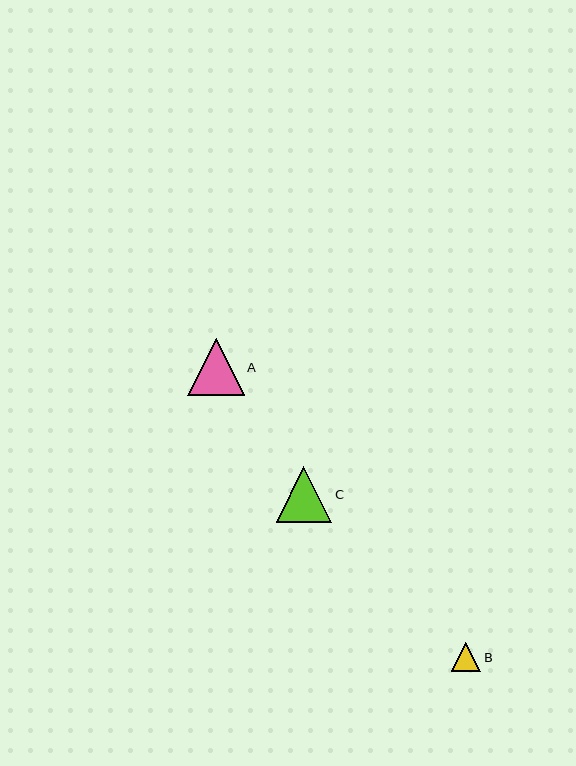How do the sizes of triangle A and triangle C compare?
Triangle A and triangle C are approximately the same size.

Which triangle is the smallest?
Triangle B is the smallest with a size of approximately 30 pixels.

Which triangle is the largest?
Triangle A is the largest with a size of approximately 57 pixels.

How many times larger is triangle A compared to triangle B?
Triangle A is approximately 1.9 times the size of triangle B.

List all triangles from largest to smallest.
From largest to smallest: A, C, B.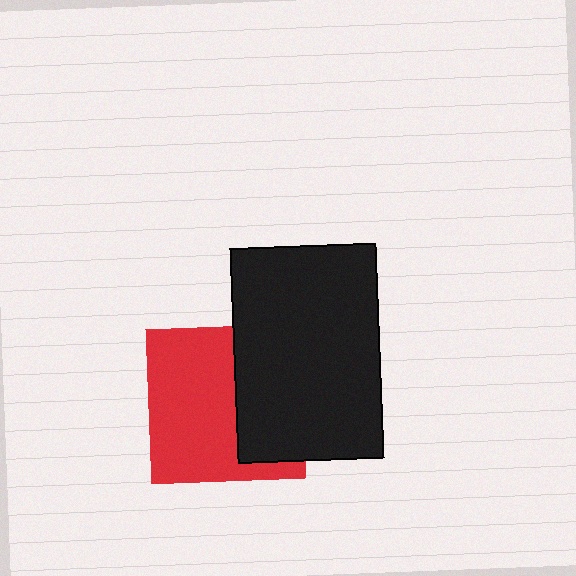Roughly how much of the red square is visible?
About half of it is visible (roughly 61%).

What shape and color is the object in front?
The object in front is a black rectangle.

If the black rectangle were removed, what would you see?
You would see the complete red square.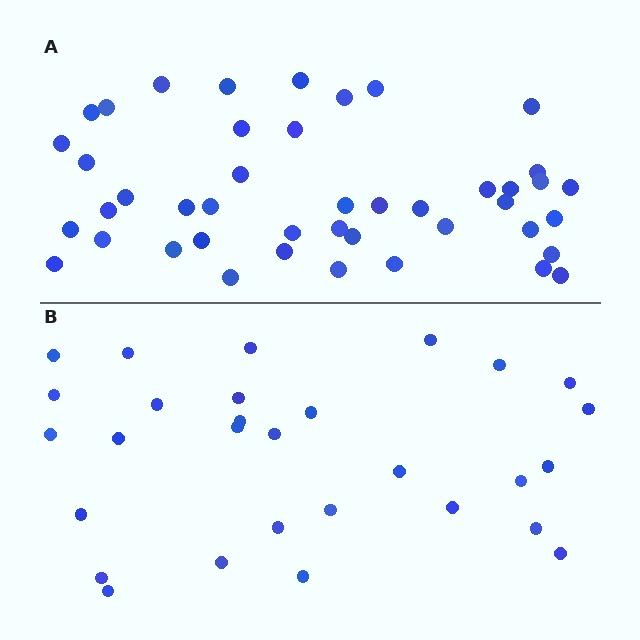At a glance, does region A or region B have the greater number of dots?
Region A (the top region) has more dots.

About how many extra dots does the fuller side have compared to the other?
Region A has approximately 15 more dots than region B.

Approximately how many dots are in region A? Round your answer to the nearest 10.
About 40 dots. (The exact count is 44, which rounds to 40.)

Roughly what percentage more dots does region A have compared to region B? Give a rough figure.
About 50% more.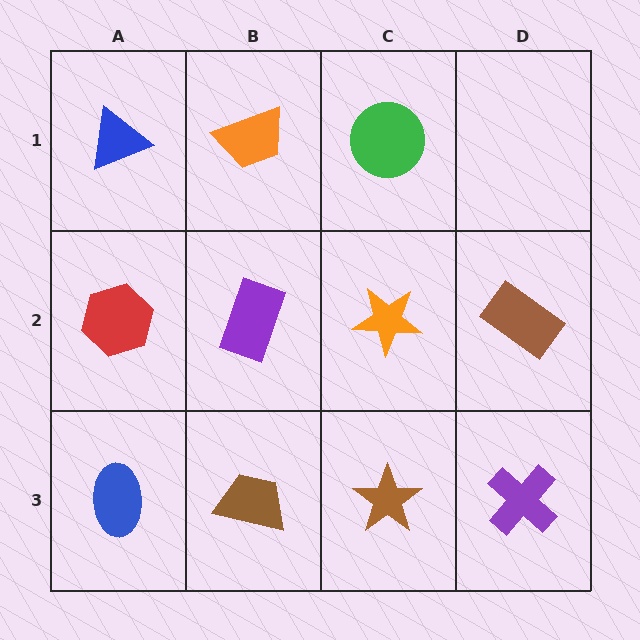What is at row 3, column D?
A purple cross.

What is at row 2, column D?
A brown rectangle.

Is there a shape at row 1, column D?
No, that cell is empty.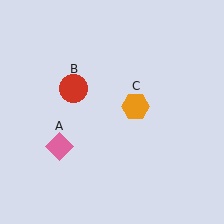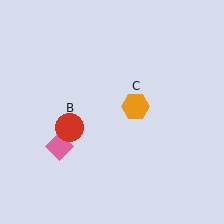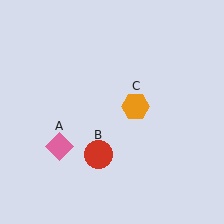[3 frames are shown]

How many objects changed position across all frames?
1 object changed position: red circle (object B).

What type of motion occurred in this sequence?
The red circle (object B) rotated counterclockwise around the center of the scene.